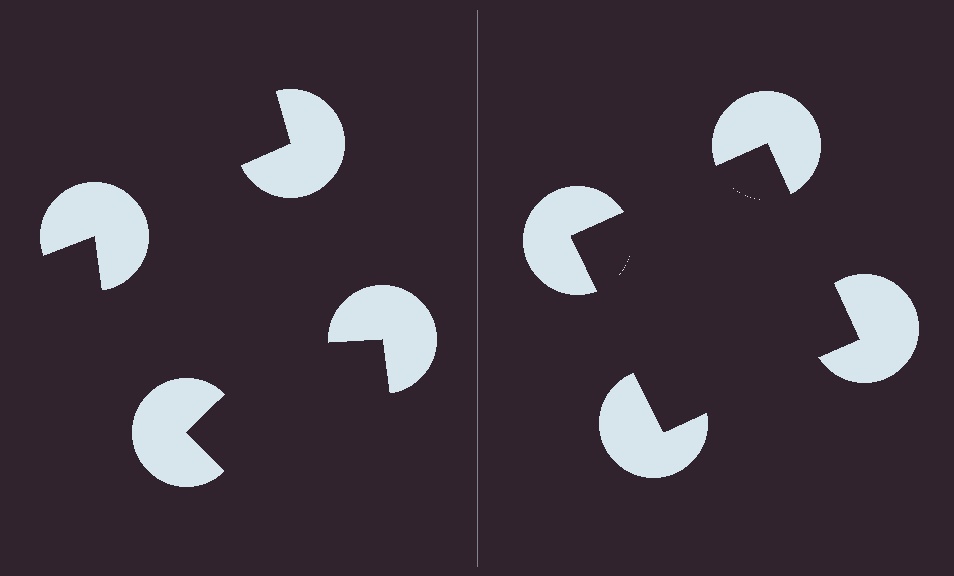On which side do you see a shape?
An illusory square appears on the right side. On the left side the wedge cuts are rotated, so no coherent shape forms.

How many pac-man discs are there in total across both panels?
8 — 4 on each side.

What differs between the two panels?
The pac-man discs are positioned identically on both sides; only the wedge orientations differ. On the right they align to a square; on the left they are misaligned.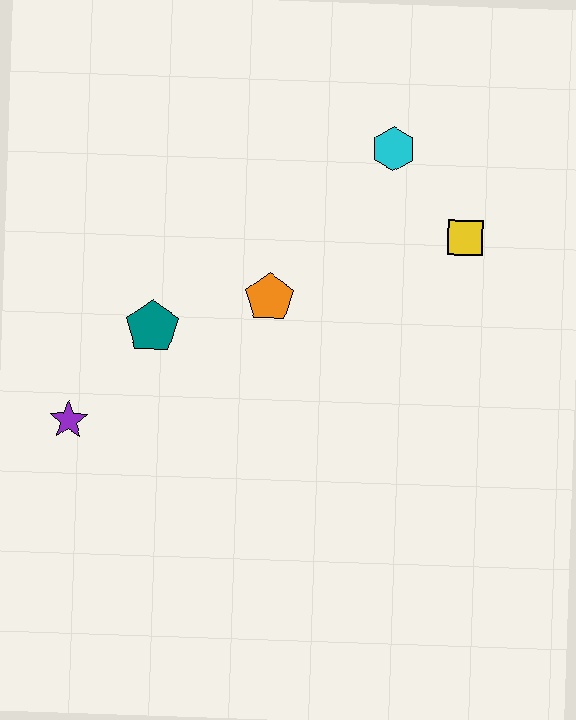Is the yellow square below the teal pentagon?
No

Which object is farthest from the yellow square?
The purple star is farthest from the yellow square.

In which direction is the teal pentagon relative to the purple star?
The teal pentagon is above the purple star.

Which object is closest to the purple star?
The teal pentagon is closest to the purple star.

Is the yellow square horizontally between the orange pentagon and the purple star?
No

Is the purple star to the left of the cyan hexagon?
Yes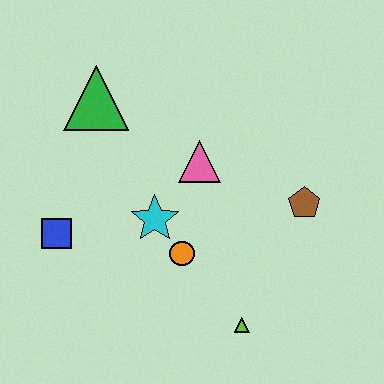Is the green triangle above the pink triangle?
Yes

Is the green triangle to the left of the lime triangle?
Yes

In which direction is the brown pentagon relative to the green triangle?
The brown pentagon is to the right of the green triangle.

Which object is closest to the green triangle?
The pink triangle is closest to the green triangle.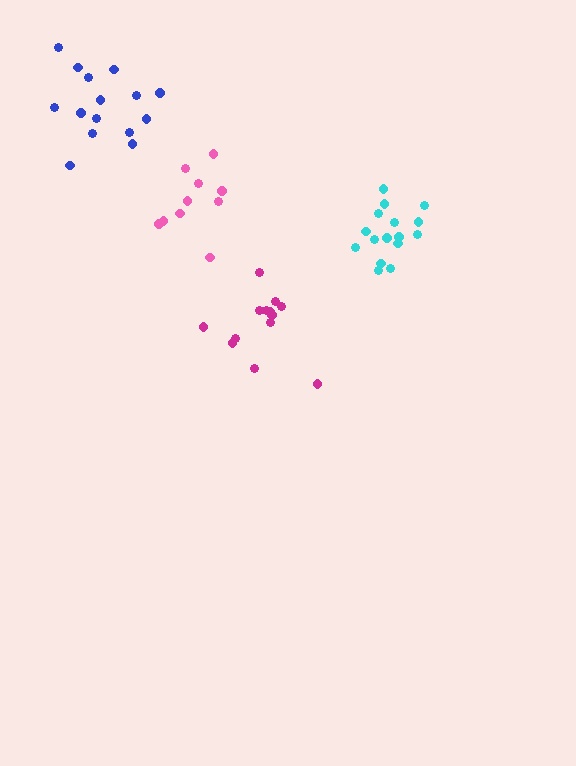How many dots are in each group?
Group 1: 15 dots, Group 2: 16 dots, Group 3: 13 dots, Group 4: 10 dots (54 total).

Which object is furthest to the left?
The blue cluster is leftmost.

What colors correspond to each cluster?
The clusters are colored: blue, cyan, magenta, pink.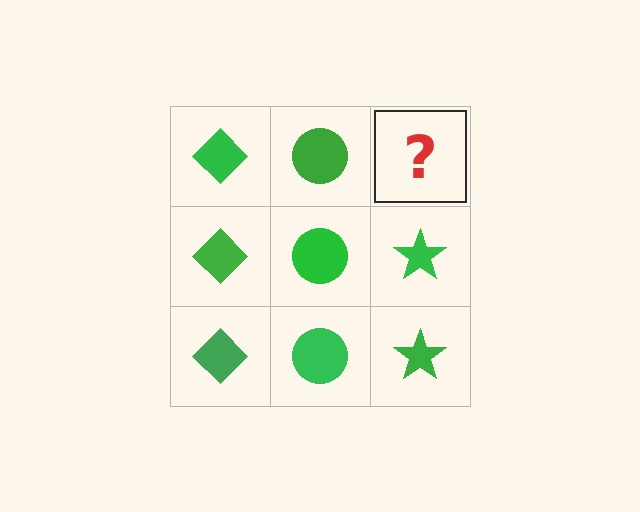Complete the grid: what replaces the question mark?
The question mark should be replaced with a green star.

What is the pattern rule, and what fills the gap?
The rule is that each column has a consistent shape. The gap should be filled with a green star.